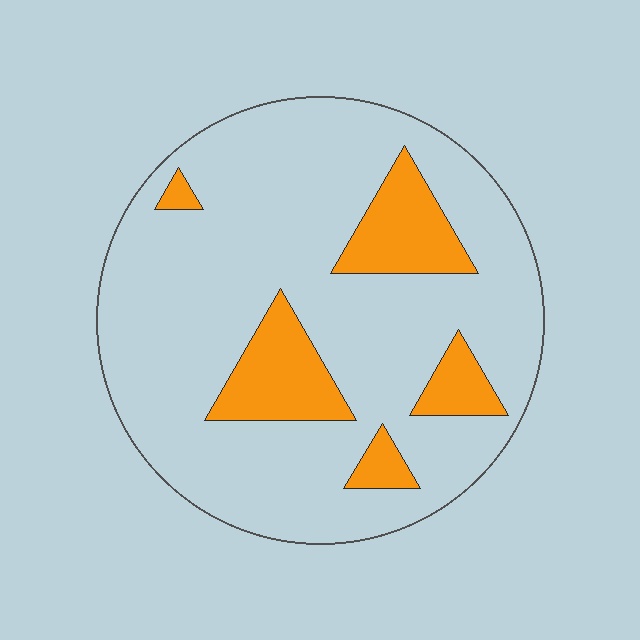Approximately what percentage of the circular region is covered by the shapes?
Approximately 20%.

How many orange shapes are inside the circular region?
5.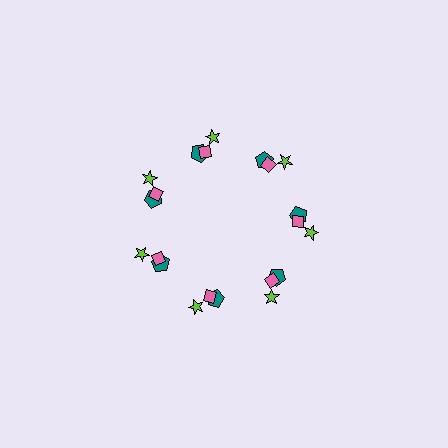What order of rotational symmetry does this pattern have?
This pattern has 7-fold rotational symmetry.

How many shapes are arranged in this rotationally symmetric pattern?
There are 21 shapes, arranged in 7 groups of 3.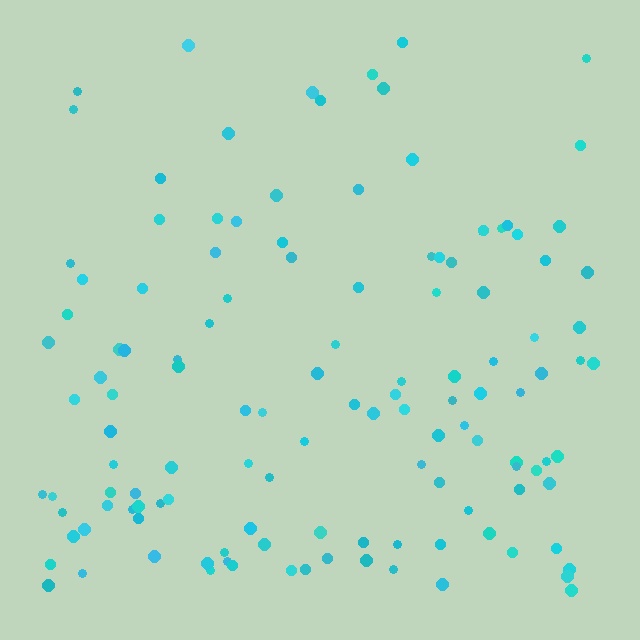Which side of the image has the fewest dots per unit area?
The top.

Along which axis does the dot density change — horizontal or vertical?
Vertical.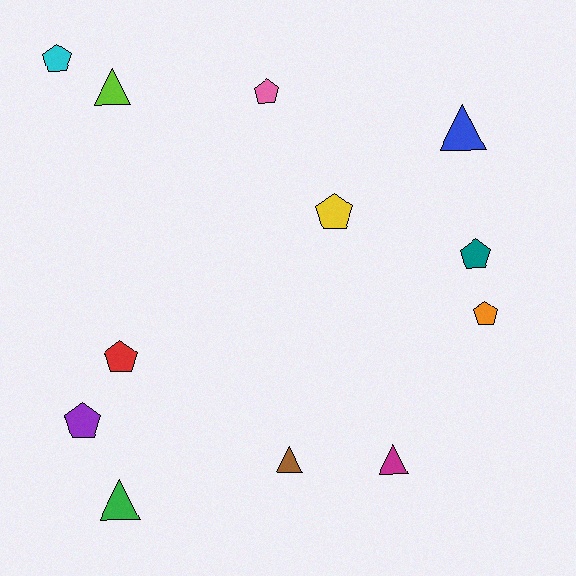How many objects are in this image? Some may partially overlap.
There are 12 objects.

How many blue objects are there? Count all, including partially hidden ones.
There is 1 blue object.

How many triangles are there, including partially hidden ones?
There are 5 triangles.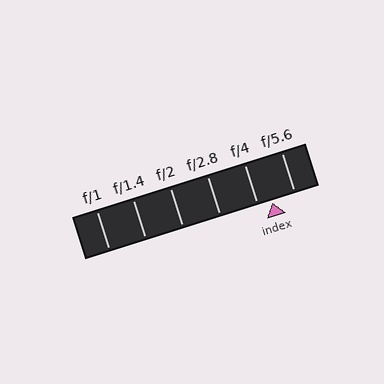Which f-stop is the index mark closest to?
The index mark is closest to f/4.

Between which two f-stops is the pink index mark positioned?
The index mark is between f/4 and f/5.6.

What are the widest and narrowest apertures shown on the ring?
The widest aperture shown is f/1 and the narrowest is f/5.6.